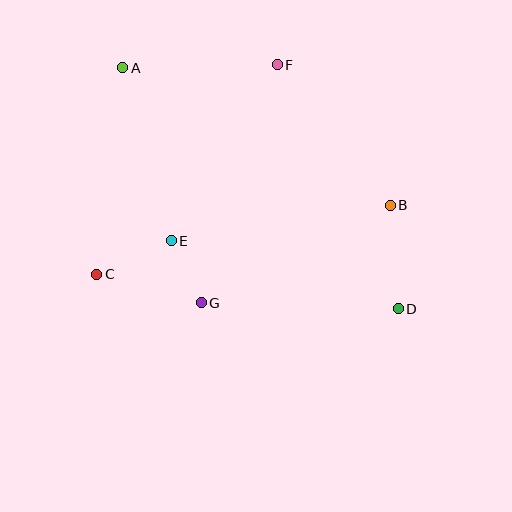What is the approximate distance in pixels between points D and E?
The distance between D and E is approximately 237 pixels.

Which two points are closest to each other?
Points E and G are closest to each other.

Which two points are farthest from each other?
Points A and D are farthest from each other.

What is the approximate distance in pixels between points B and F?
The distance between B and F is approximately 180 pixels.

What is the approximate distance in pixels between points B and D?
The distance between B and D is approximately 104 pixels.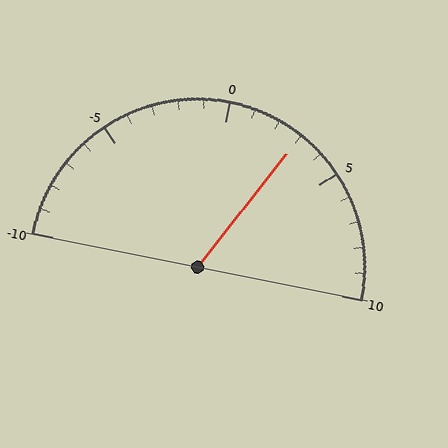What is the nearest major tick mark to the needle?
The nearest major tick mark is 5.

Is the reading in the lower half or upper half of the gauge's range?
The reading is in the upper half of the range (-10 to 10).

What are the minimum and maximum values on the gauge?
The gauge ranges from -10 to 10.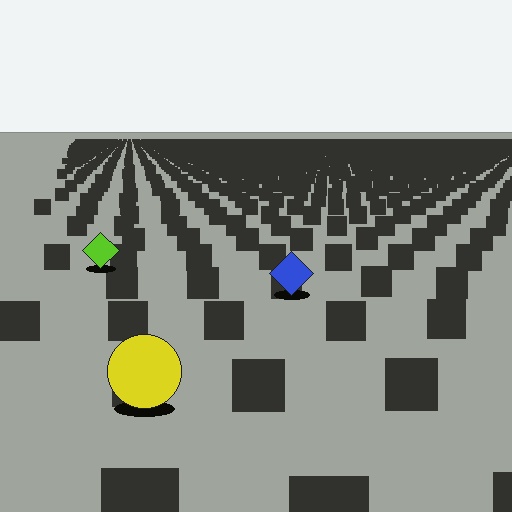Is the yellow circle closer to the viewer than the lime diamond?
Yes. The yellow circle is closer — you can tell from the texture gradient: the ground texture is coarser near it.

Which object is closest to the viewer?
The yellow circle is closest. The texture marks near it are larger and more spread out.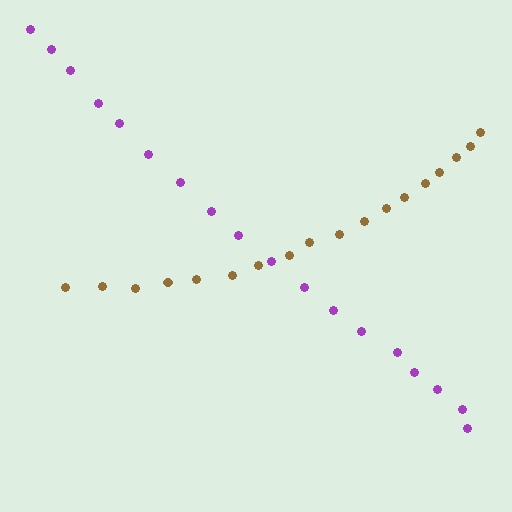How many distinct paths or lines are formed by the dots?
There are 2 distinct paths.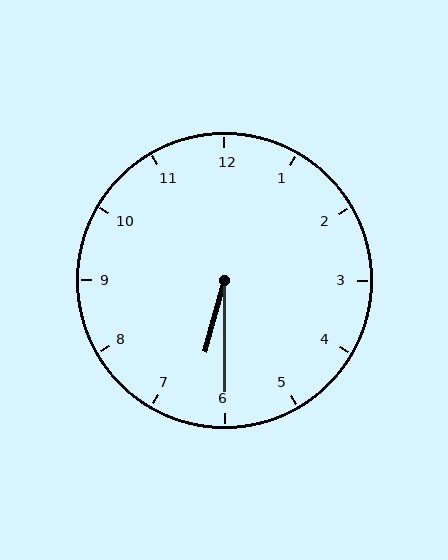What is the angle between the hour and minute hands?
Approximately 15 degrees.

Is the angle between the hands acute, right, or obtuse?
It is acute.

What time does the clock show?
6:30.